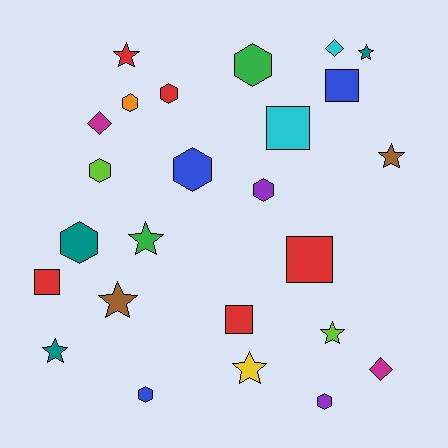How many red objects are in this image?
There are 5 red objects.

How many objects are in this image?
There are 25 objects.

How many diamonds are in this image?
There are 3 diamonds.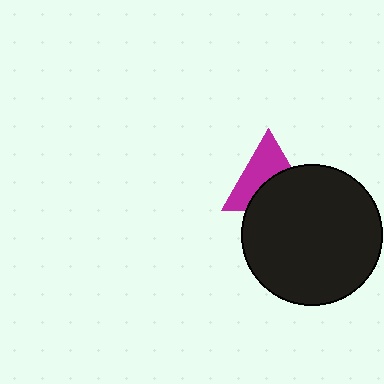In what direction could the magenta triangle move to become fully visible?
The magenta triangle could move up. That would shift it out from behind the black circle entirely.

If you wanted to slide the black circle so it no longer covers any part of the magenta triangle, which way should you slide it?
Slide it down — that is the most direct way to separate the two shapes.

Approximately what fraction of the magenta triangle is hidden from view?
Roughly 48% of the magenta triangle is hidden behind the black circle.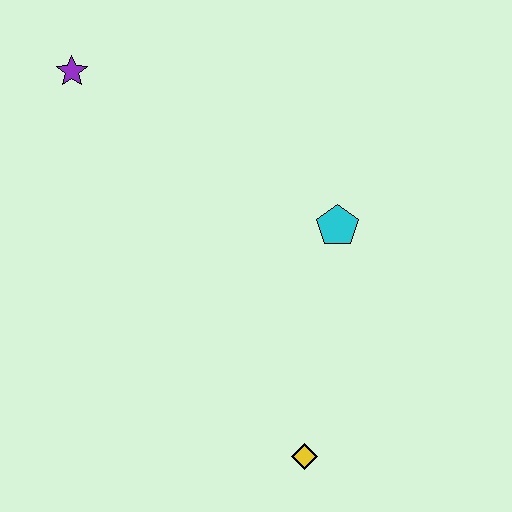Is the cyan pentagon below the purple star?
Yes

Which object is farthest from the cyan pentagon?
The purple star is farthest from the cyan pentagon.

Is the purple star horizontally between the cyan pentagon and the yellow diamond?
No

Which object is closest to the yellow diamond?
The cyan pentagon is closest to the yellow diamond.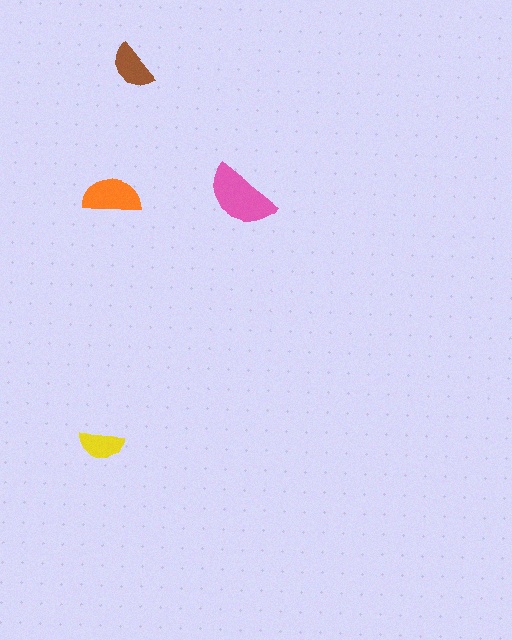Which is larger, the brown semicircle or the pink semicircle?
The pink one.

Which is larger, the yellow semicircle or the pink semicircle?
The pink one.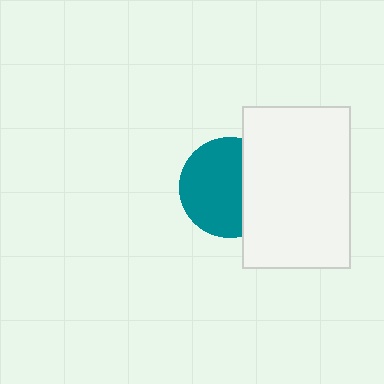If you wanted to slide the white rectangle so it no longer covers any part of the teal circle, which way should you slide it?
Slide it right — that is the most direct way to separate the two shapes.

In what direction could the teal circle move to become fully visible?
The teal circle could move left. That would shift it out from behind the white rectangle entirely.